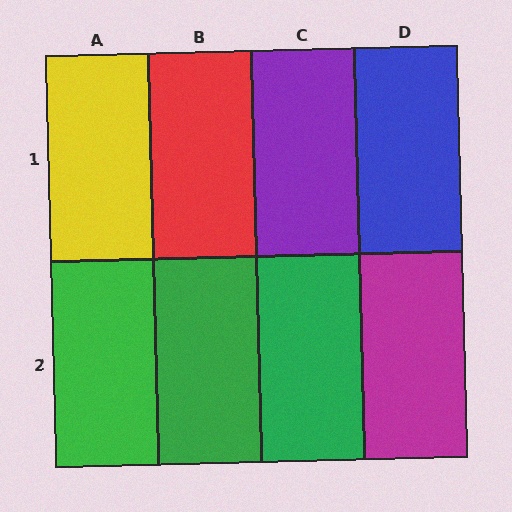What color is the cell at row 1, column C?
Purple.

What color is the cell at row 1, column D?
Blue.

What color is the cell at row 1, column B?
Red.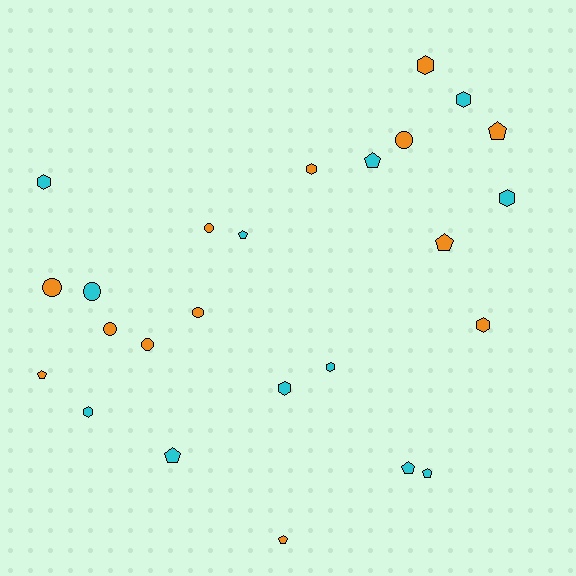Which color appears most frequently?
Orange, with 13 objects.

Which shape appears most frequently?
Hexagon, with 9 objects.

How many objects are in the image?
There are 25 objects.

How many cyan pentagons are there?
There are 5 cyan pentagons.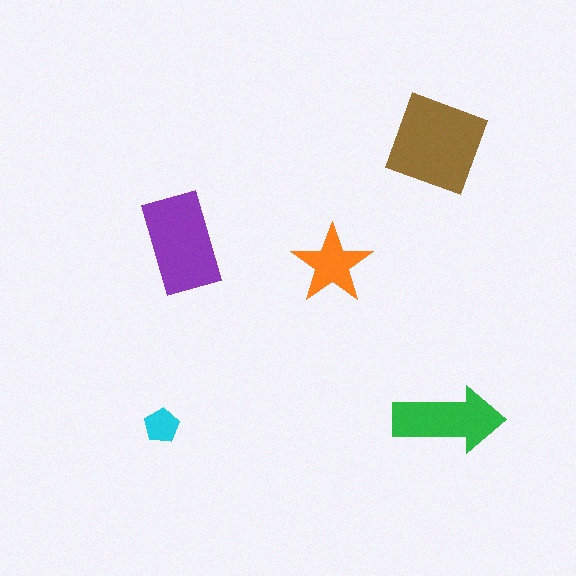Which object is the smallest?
The cyan pentagon.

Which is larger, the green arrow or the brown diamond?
The brown diamond.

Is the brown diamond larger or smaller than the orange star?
Larger.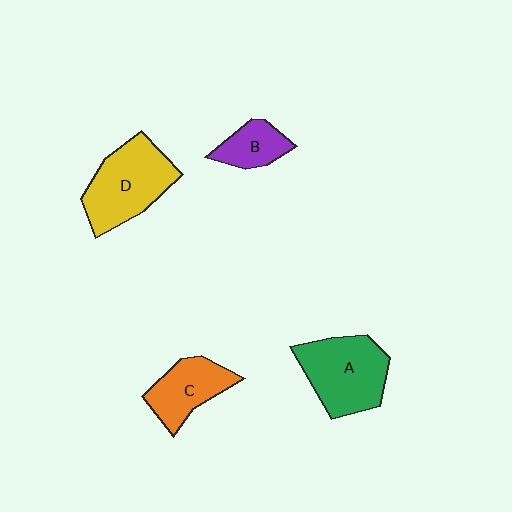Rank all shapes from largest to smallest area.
From largest to smallest: D (yellow), A (green), C (orange), B (purple).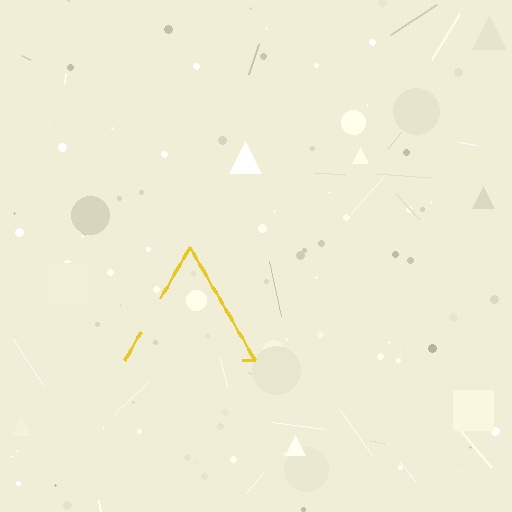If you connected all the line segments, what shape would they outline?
They would outline a triangle.